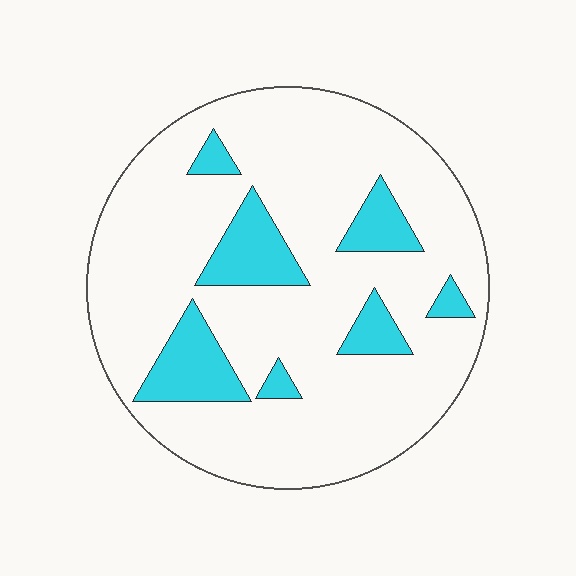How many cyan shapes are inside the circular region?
7.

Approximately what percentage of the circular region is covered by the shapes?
Approximately 15%.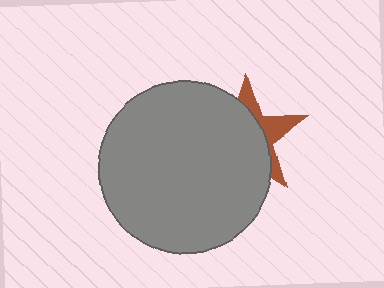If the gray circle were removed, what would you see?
You would see the complete brown star.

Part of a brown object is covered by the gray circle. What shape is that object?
It is a star.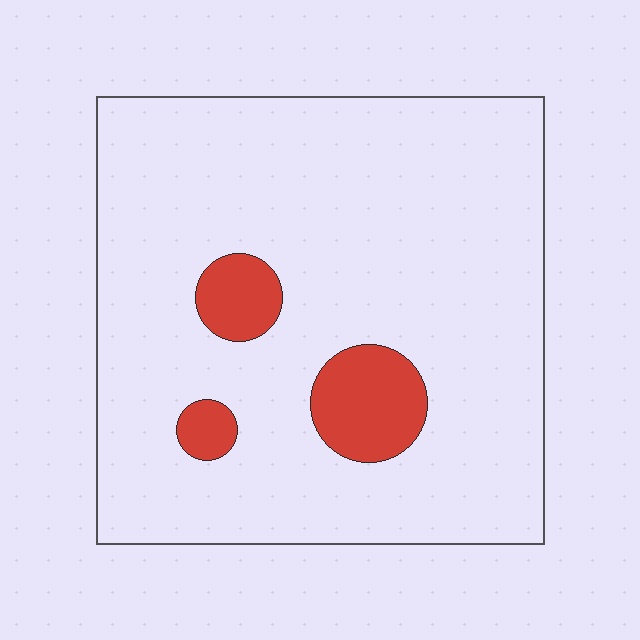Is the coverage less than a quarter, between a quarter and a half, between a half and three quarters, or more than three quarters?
Less than a quarter.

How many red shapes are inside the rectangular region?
3.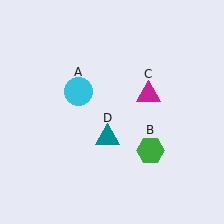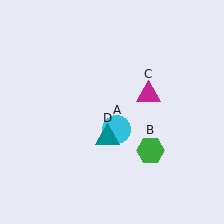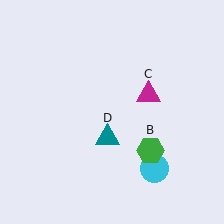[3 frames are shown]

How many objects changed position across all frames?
1 object changed position: cyan circle (object A).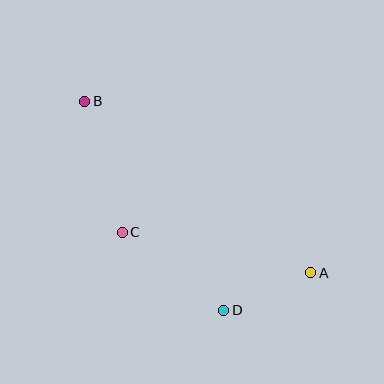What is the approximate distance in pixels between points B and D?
The distance between B and D is approximately 251 pixels.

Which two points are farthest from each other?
Points A and B are farthest from each other.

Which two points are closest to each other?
Points A and D are closest to each other.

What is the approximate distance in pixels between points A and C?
The distance between A and C is approximately 193 pixels.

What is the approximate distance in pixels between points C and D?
The distance between C and D is approximately 128 pixels.